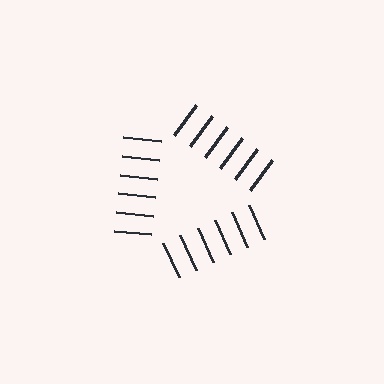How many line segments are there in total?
18 — 6 along each of the 3 edges.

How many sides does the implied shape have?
3 sides — the line-ends trace a triangle.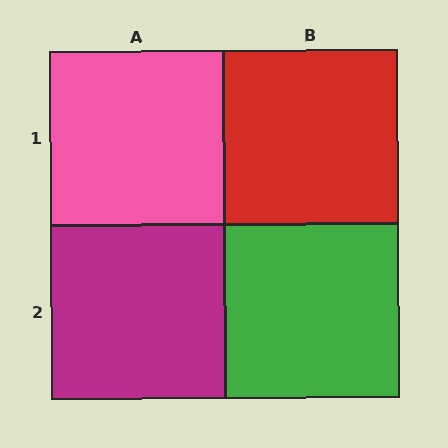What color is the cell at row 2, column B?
Green.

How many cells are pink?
1 cell is pink.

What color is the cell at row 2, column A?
Magenta.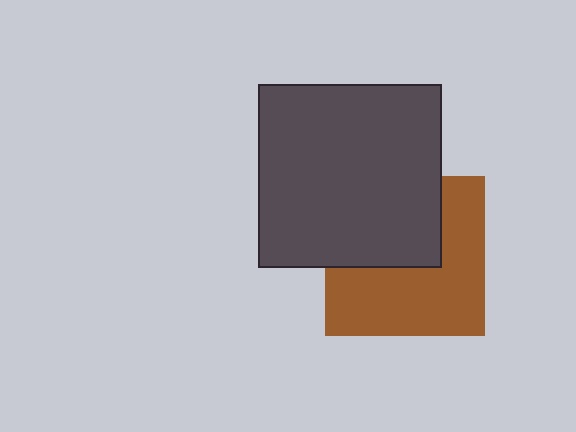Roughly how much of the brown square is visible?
About half of it is visible (roughly 58%).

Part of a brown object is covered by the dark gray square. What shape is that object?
It is a square.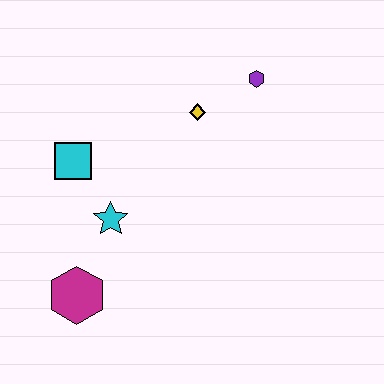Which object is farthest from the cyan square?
The purple hexagon is farthest from the cyan square.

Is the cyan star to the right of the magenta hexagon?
Yes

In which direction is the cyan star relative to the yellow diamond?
The cyan star is below the yellow diamond.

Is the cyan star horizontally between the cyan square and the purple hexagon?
Yes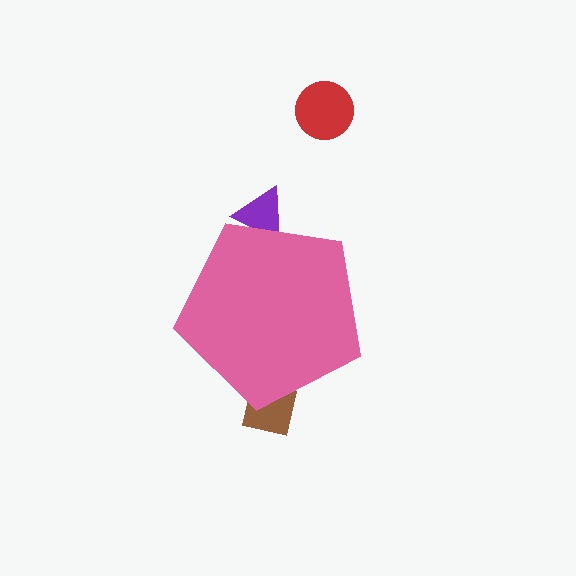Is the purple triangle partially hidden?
Yes, the purple triangle is partially hidden behind the pink pentagon.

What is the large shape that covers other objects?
A pink pentagon.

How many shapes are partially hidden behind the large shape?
2 shapes are partially hidden.